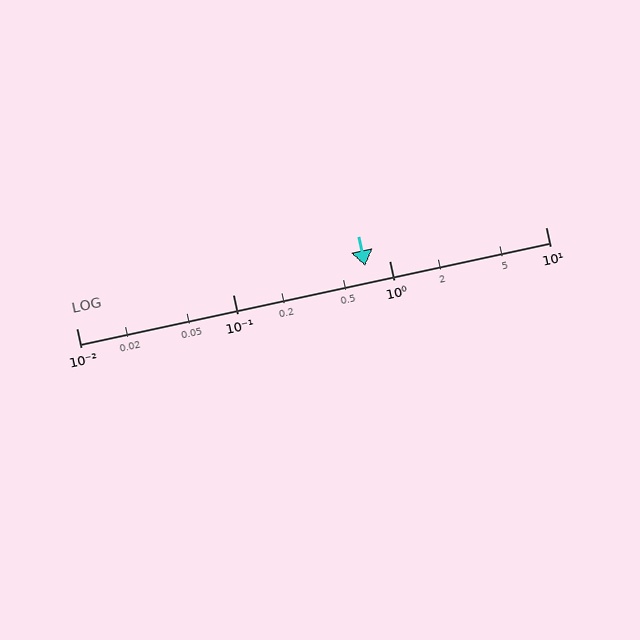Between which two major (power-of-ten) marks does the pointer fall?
The pointer is between 0.1 and 1.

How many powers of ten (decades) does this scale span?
The scale spans 3 decades, from 0.01 to 10.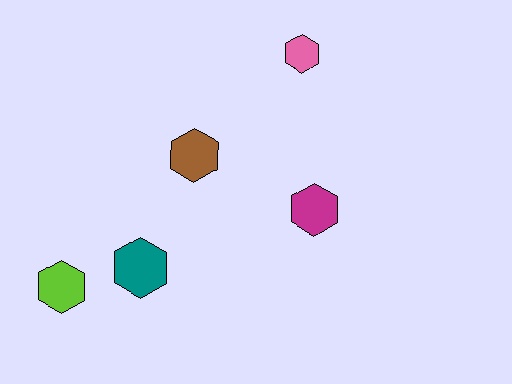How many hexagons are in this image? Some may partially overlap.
There are 5 hexagons.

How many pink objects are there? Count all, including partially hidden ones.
There is 1 pink object.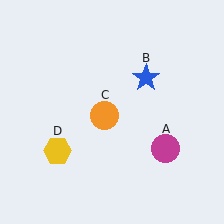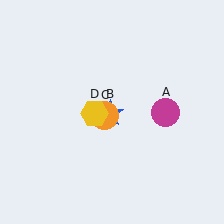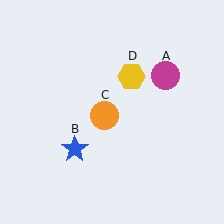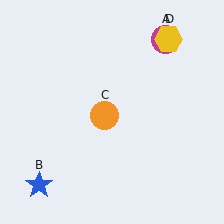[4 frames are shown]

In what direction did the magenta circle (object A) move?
The magenta circle (object A) moved up.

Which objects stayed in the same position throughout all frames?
Orange circle (object C) remained stationary.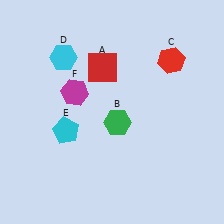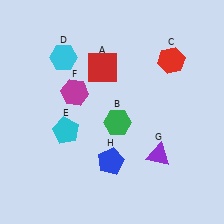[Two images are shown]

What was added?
A purple triangle (G), a blue pentagon (H) were added in Image 2.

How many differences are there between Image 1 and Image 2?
There are 2 differences between the two images.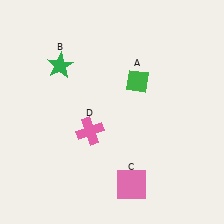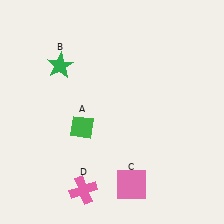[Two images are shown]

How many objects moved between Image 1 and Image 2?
2 objects moved between the two images.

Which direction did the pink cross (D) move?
The pink cross (D) moved down.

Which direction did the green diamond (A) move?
The green diamond (A) moved left.